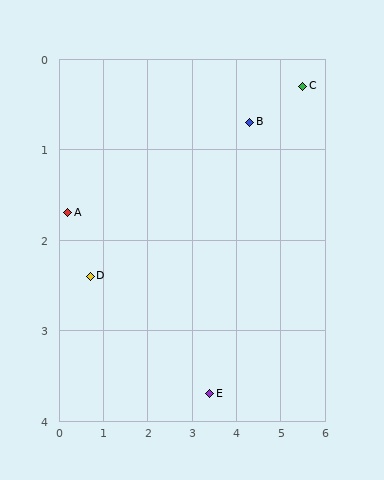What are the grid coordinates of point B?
Point B is at approximately (4.3, 0.7).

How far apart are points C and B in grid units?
Points C and B are about 1.3 grid units apart.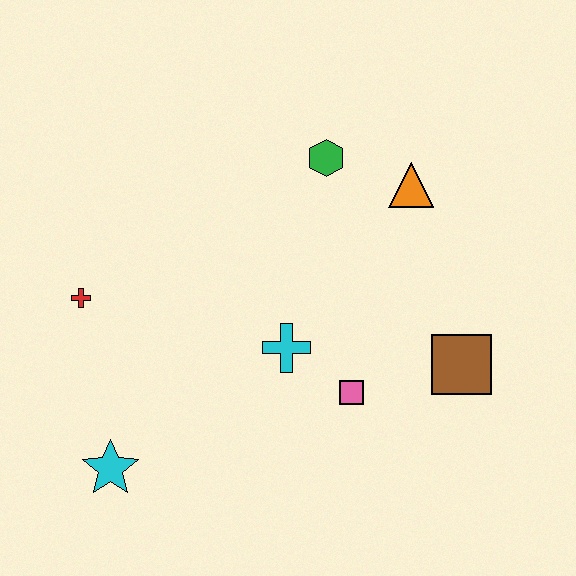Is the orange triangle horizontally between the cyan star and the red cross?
No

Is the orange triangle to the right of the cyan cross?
Yes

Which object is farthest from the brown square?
The red cross is farthest from the brown square.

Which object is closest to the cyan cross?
The pink square is closest to the cyan cross.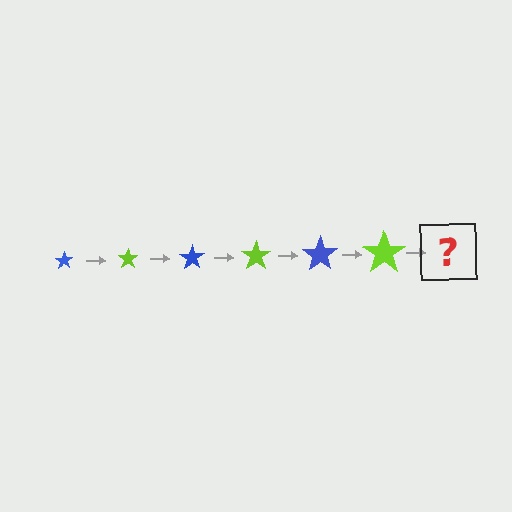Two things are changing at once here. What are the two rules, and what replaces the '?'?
The two rules are that the star grows larger each step and the color cycles through blue and lime. The '?' should be a blue star, larger than the previous one.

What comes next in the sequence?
The next element should be a blue star, larger than the previous one.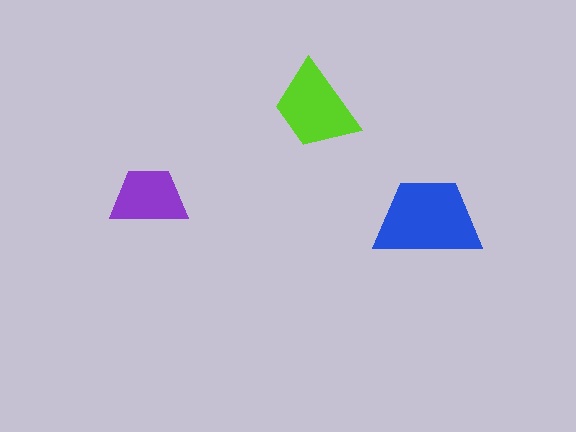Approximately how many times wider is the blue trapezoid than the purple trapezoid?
About 1.5 times wider.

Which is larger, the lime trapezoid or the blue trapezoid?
The blue one.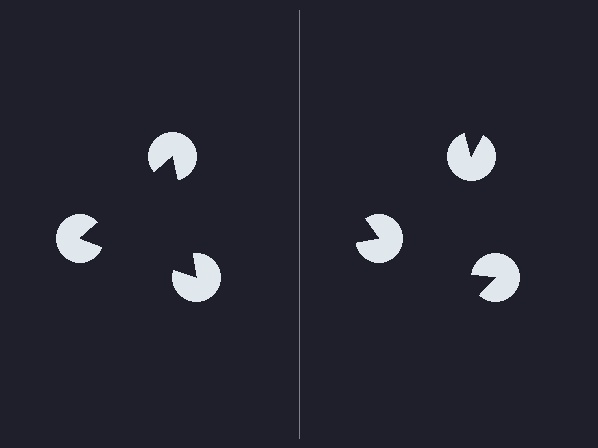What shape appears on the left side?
An illusory triangle.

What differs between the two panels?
The pac-man discs are positioned identically on both sides; only the wedge orientations differ. On the left they align to a triangle; on the right they are misaligned.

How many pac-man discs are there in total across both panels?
6 — 3 on each side.